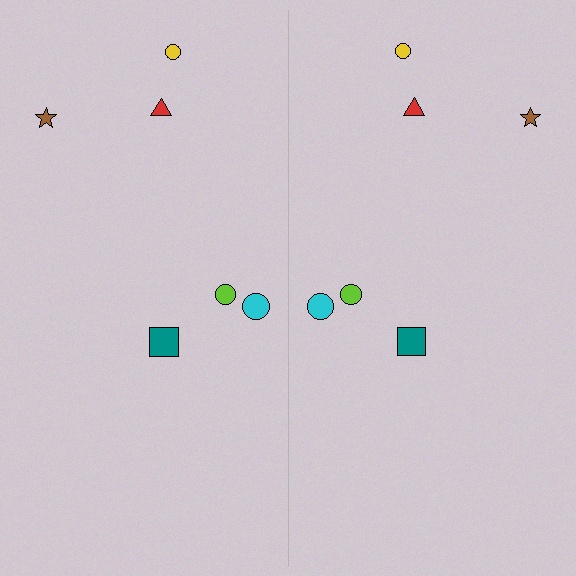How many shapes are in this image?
There are 12 shapes in this image.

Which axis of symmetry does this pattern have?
The pattern has a vertical axis of symmetry running through the center of the image.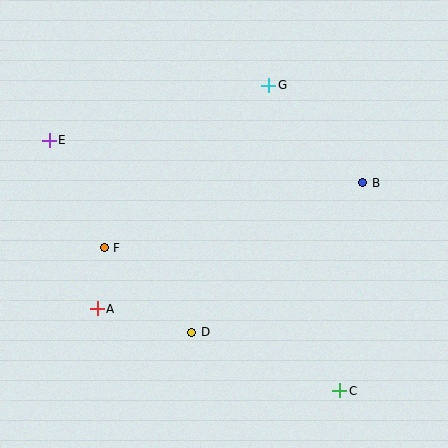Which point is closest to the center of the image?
Point D at (192, 332) is closest to the center.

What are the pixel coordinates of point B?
Point B is at (363, 183).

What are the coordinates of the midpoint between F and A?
The midpoint between F and A is at (101, 278).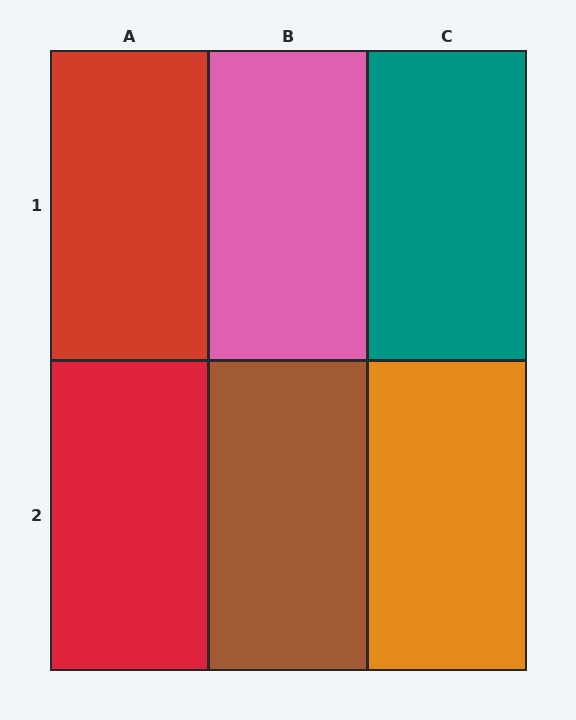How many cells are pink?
1 cell is pink.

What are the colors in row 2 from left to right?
Red, brown, orange.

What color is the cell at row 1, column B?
Pink.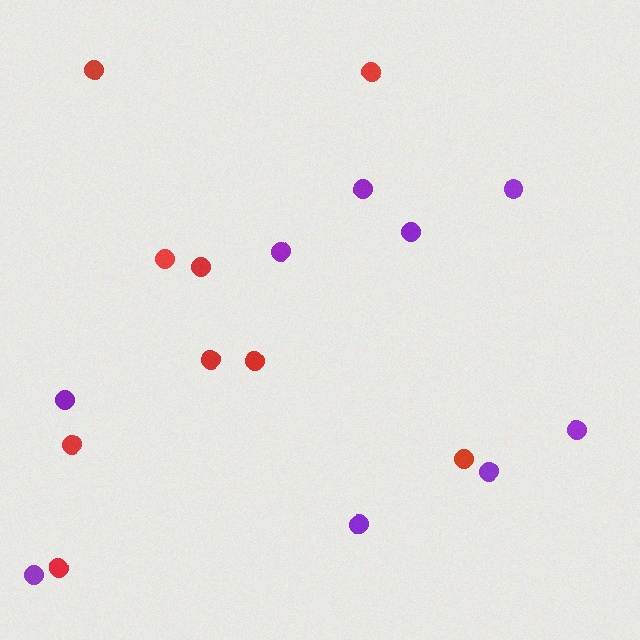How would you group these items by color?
There are 2 groups: one group of red circles (9) and one group of purple circles (9).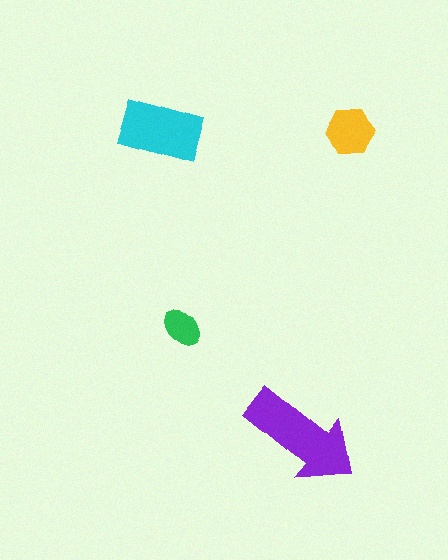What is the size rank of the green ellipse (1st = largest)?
4th.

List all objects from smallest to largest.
The green ellipse, the yellow hexagon, the cyan rectangle, the purple arrow.